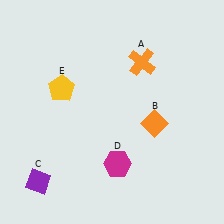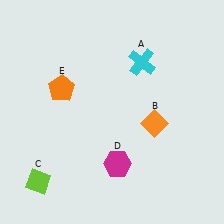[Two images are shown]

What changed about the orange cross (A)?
In Image 1, A is orange. In Image 2, it changed to cyan.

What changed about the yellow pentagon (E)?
In Image 1, E is yellow. In Image 2, it changed to orange.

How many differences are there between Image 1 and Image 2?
There are 3 differences between the two images.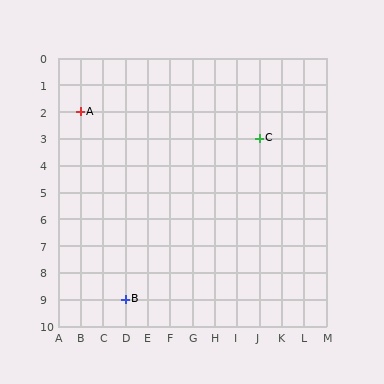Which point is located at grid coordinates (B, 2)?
Point A is at (B, 2).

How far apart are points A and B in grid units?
Points A and B are 2 columns and 7 rows apart (about 7.3 grid units diagonally).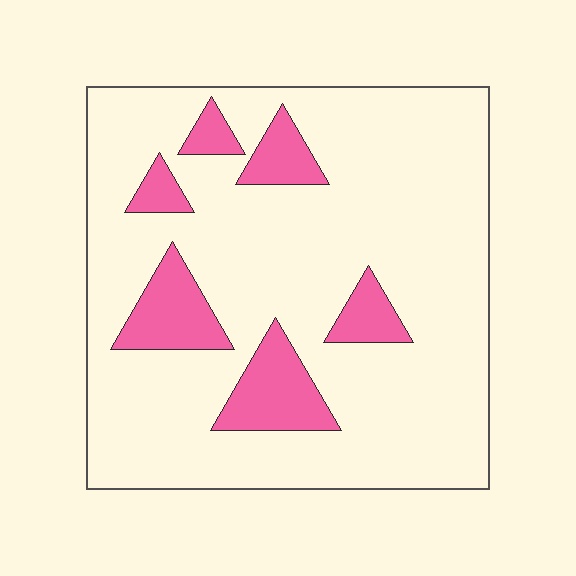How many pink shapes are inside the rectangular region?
6.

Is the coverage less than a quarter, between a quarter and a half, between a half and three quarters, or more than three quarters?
Less than a quarter.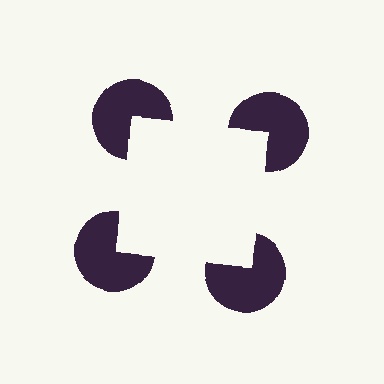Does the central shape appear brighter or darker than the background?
It typically appears slightly brighter than the background, even though no actual brightness change is drawn.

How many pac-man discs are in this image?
There are 4 — one at each vertex of the illusory square.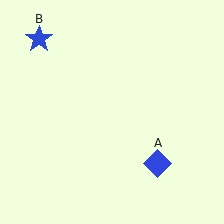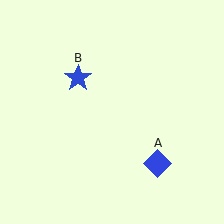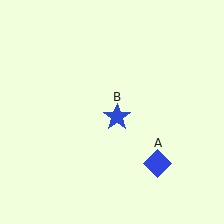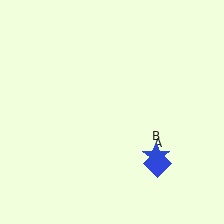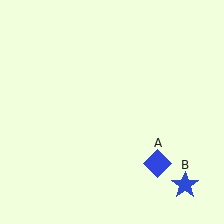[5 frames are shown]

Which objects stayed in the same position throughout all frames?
Blue diamond (object A) remained stationary.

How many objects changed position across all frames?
1 object changed position: blue star (object B).